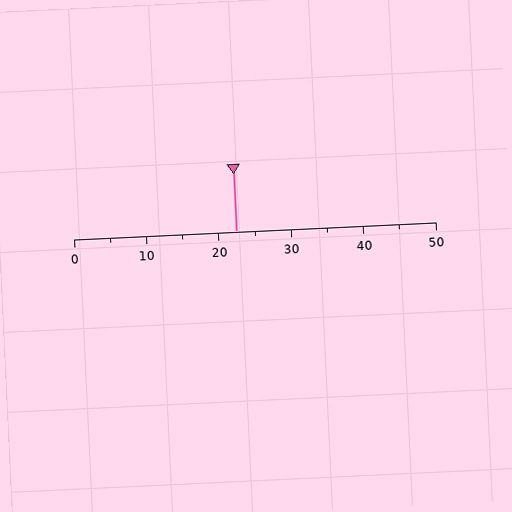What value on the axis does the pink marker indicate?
The marker indicates approximately 22.5.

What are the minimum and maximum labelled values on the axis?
The axis runs from 0 to 50.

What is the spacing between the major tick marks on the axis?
The major ticks are spaced 10 apart.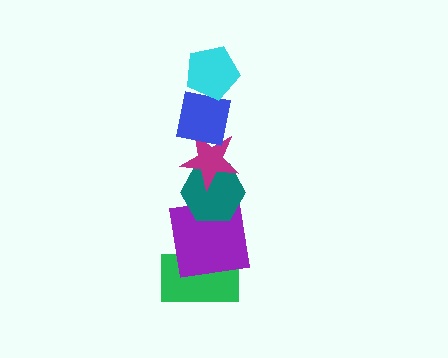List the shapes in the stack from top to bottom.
From top to bottom: the cyan pentagon, the blue square, the magenta star, the teal hexagon, the purple square, the green rectangle.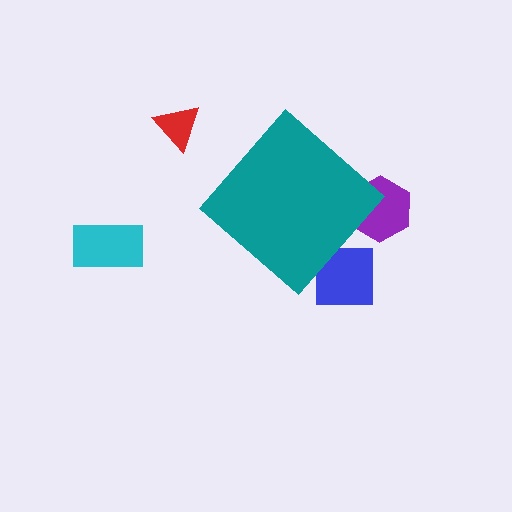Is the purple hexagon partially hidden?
Yes, the purple hexagon is partially hidden behind the teal diamond.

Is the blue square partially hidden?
Yes, the blue square is partially hidden behind the teal diamond.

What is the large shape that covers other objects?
A teal diamond.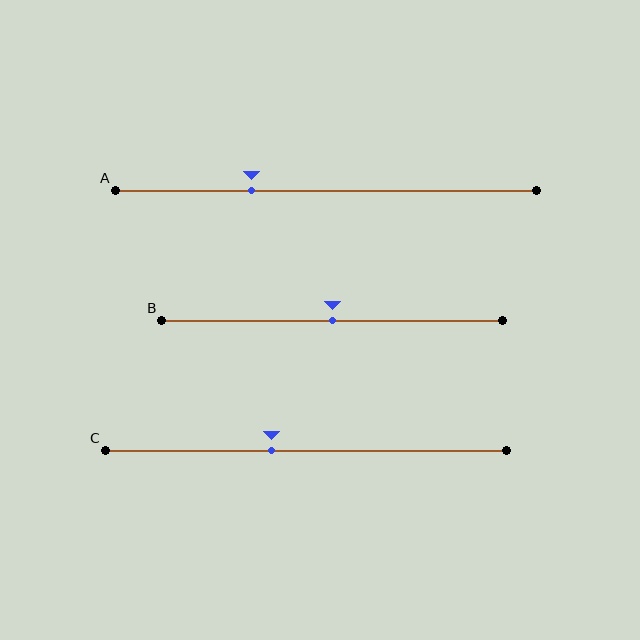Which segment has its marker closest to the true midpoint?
Segment B has its marker closest to the true midpoint.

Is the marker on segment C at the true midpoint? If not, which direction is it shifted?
No, the marker on segment C is shifted to the left by about 9% of the segment length.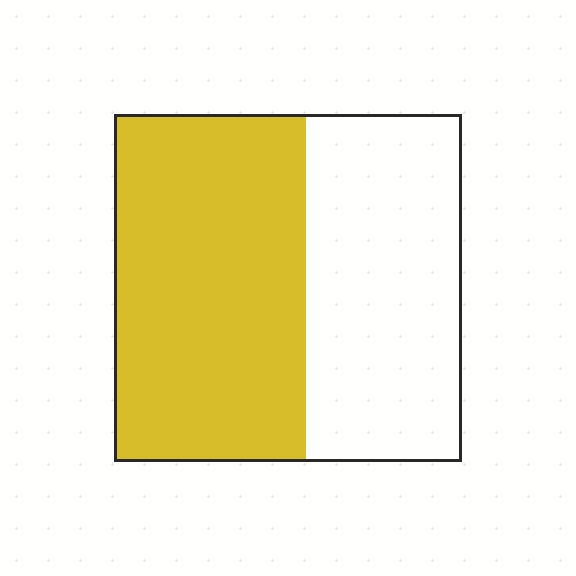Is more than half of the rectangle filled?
Yes.